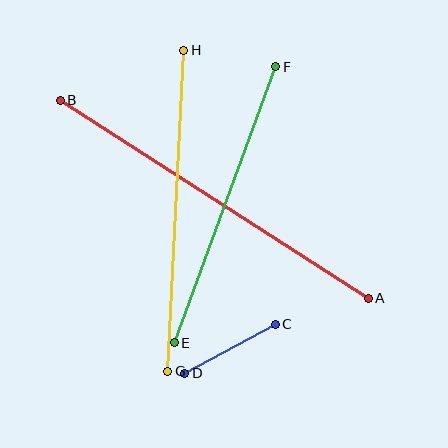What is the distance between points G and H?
The distance is approximately 321 pixels.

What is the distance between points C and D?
The distance is approximately 103 pixels.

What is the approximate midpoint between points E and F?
The midpoint is at approximately (225, 205) pixels.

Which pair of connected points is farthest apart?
Points A and B are farthest apart.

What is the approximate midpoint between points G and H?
The midpoint is at approximately (176, 211) pixels.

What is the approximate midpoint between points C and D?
The midpoint is at approximately (230, 349) pixels.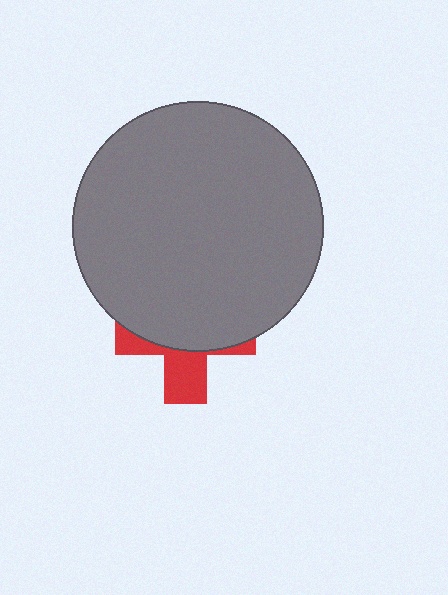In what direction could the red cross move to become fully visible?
The red cross could move down. That would shift it out from behind the gray circle entirely.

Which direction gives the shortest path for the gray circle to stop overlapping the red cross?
Moving up gives the shortest separation.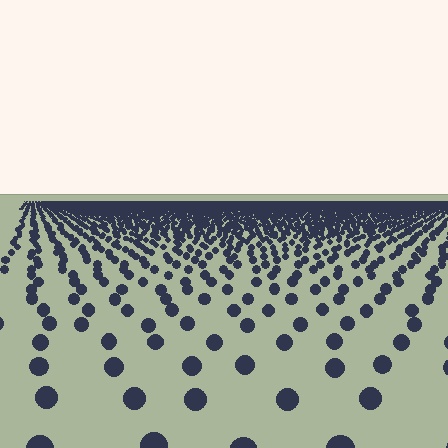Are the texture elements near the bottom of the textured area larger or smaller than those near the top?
Larger. Near the bottom, elements are closer to the viewer and appear at a bigger on-screen size.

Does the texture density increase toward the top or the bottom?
Density increases toward the top.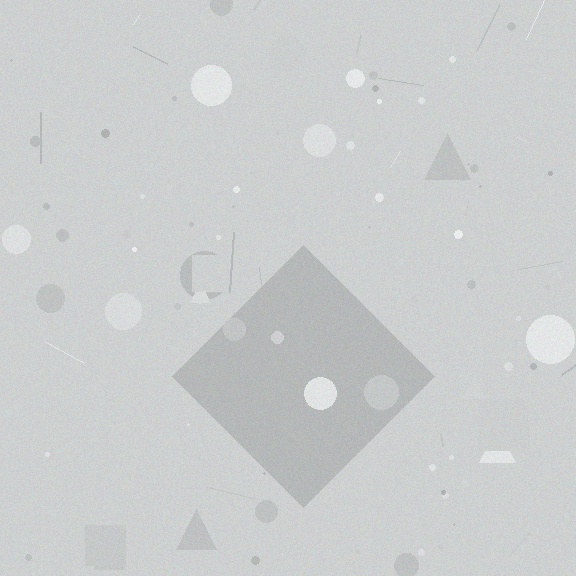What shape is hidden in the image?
A diamond is hidden in the image.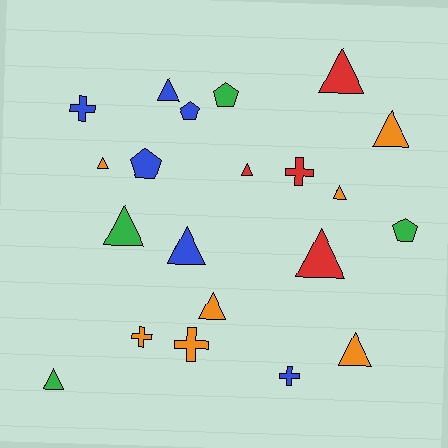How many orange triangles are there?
There are 5 orange triangles.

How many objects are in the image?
There are 21 objects.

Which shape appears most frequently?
Triangle, with 12 objects.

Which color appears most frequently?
Orange, with 7 objects.